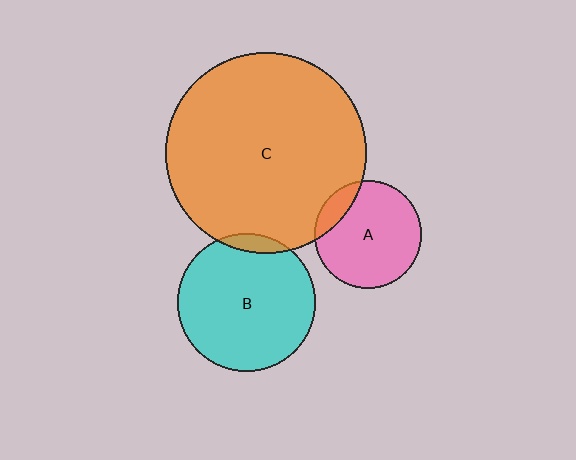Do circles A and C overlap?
Yes.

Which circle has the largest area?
Circle C (orange).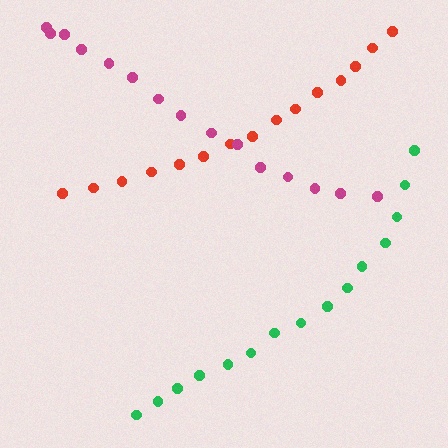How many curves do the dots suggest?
There are 3 distinct paths.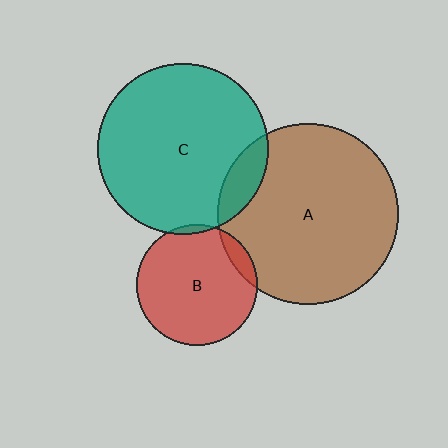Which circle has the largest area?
Circle A (brown).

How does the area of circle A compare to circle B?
Approximately 2.2 times.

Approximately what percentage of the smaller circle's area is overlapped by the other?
Approximately 10%.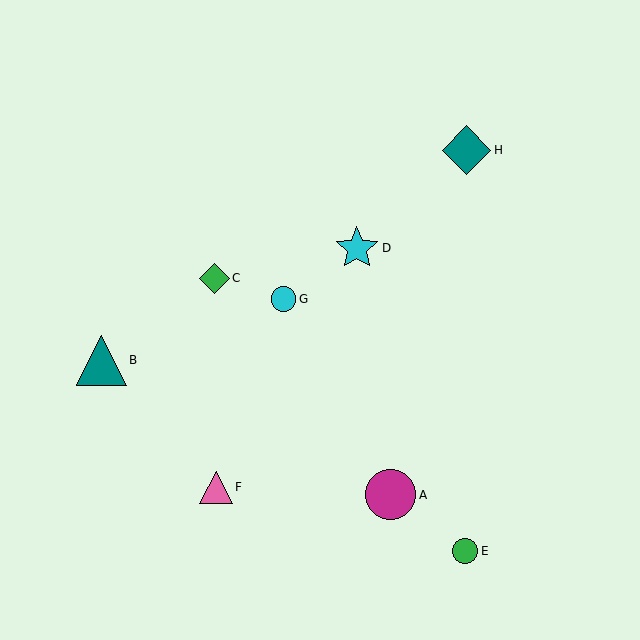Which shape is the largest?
The magenta circle (labeled A) is the largest.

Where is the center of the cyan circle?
The center of the cyan circle is at (284, 299).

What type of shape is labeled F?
Shape F is a pink triangle.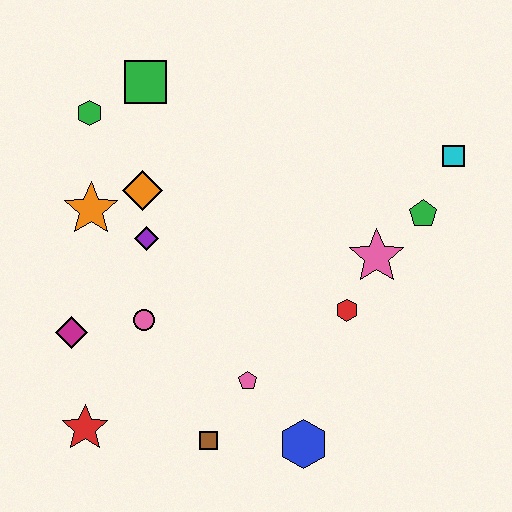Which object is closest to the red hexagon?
The pink star is closest to the red hexagon.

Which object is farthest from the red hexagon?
The green hexagon is farthest from the red hexagon.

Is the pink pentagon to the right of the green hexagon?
Yes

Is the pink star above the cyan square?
No